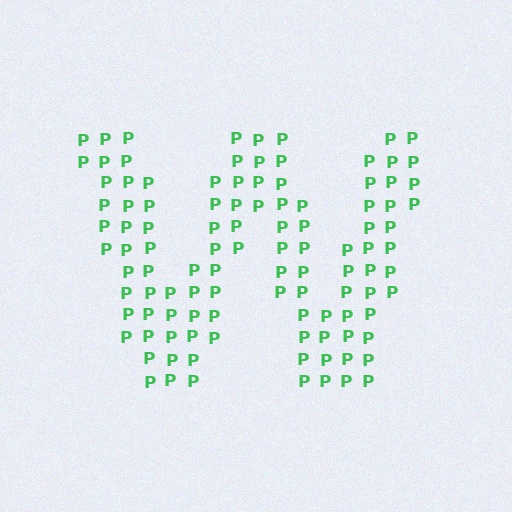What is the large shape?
The large shape is the letter W.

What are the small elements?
The small elements are letter P's.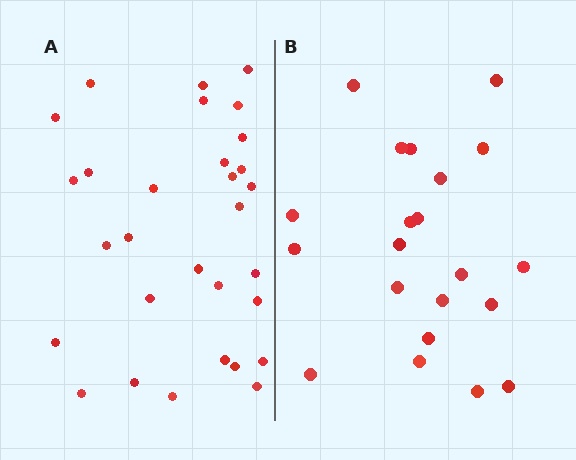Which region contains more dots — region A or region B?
Region A (the left region) has more dots.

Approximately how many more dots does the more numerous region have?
Region A has roughly 8 or so more dots than region B.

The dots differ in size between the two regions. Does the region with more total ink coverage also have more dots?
No. Region B has more total ink coverage because its dots are larger, but region A actually contains more individual dots. Total area can be misleading — the number of items is what matters here.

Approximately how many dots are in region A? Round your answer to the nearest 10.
About 30 dots.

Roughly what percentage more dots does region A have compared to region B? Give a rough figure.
About 45% more.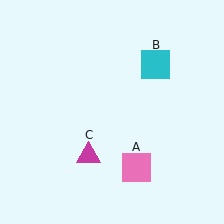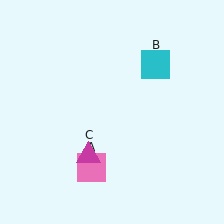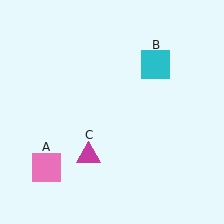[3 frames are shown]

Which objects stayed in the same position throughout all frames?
Cyan square (object B) and magenta triangle (object C) remained stationary.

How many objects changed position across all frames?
1 object changed position: pink square (object A).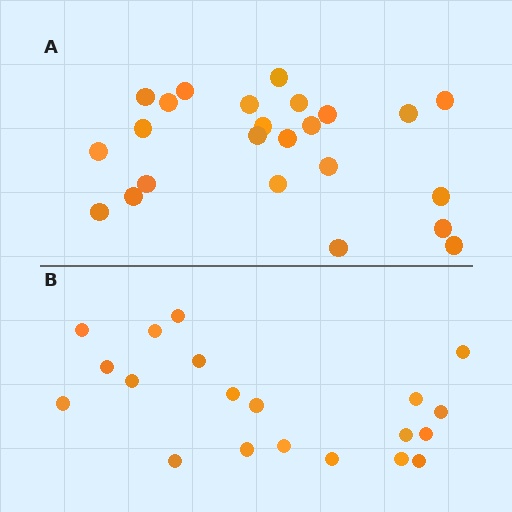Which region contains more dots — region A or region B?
Region A (the top region) has more dots.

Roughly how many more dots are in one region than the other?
Region A has about 4 more dots than region B.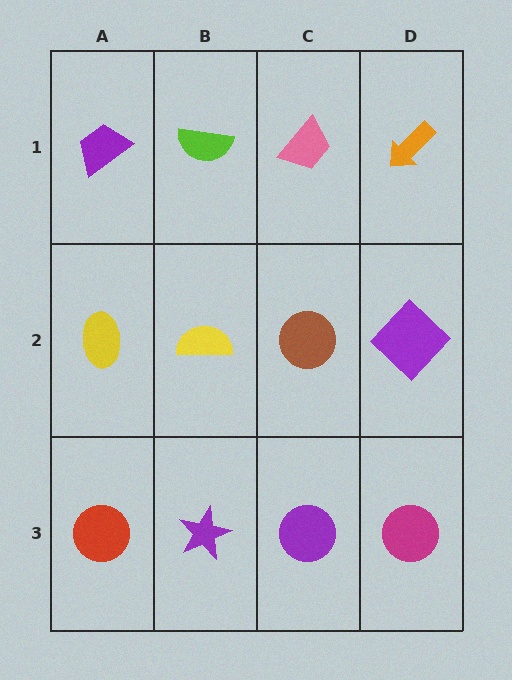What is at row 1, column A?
A purple trapezoid.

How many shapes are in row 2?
4 shapes.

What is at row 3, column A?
A red circle.